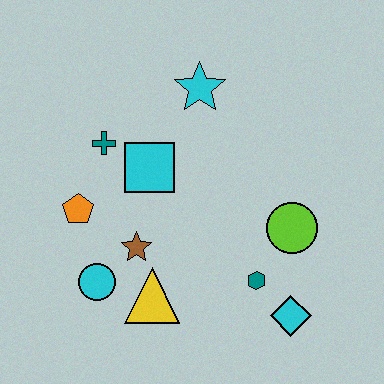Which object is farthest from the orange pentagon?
The cyan diamond is farthest from the orange pentagon.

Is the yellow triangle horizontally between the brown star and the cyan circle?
No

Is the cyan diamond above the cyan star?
No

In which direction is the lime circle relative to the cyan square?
The lime circle is to the right of the cyan square.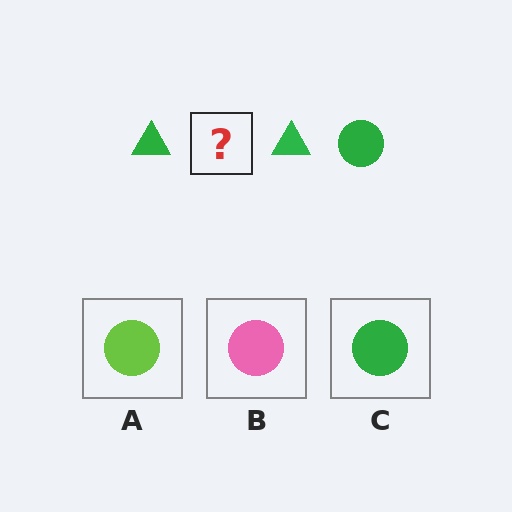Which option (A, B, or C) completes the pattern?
C.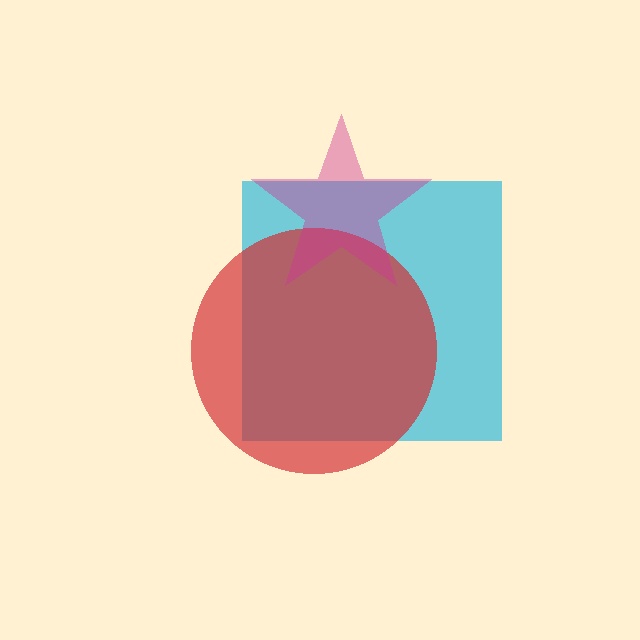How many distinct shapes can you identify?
There are 3 distinct shapes: a cyan square, a red circle, a magenta star.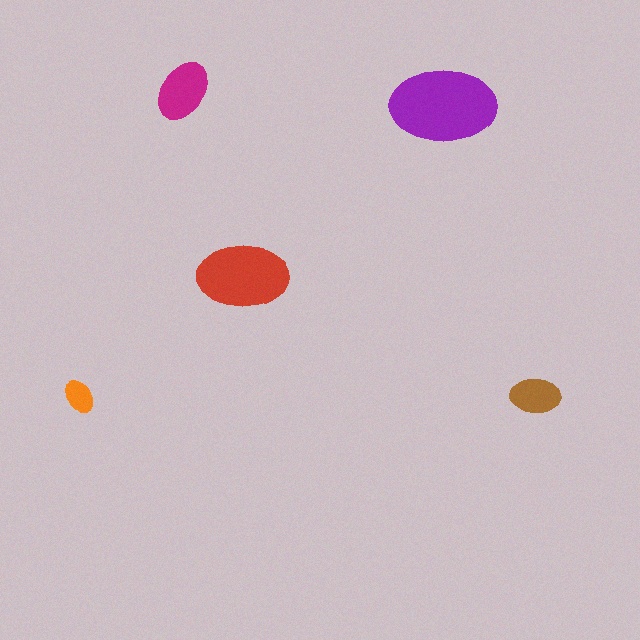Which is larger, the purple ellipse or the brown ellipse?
The purple one.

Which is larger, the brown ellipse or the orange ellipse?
The brown one.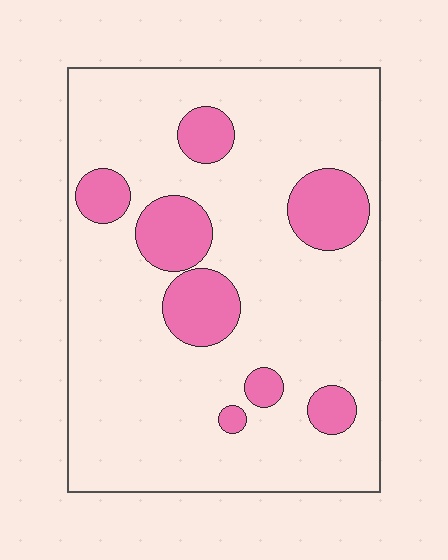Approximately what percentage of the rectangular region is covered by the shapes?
Approximately 20%.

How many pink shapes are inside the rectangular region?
8.